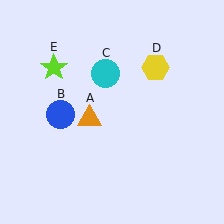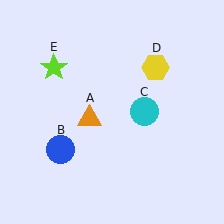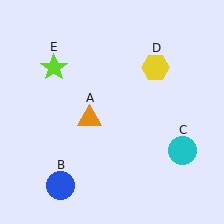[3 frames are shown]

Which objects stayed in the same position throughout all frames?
Orange triangle (object A) and yellow hexagon (object D) and lime star (object E) remained stationary.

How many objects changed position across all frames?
2 objects changed position: blue circle (object B), cyan circle (object C).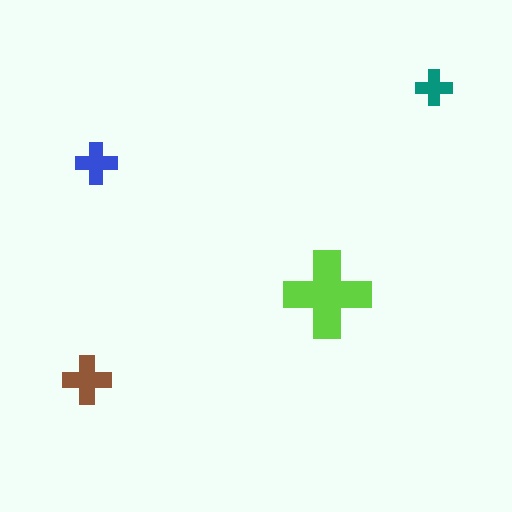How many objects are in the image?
There are 4 objects in the image.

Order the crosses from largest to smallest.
the lime one, the brown one, the blue one, the teal one.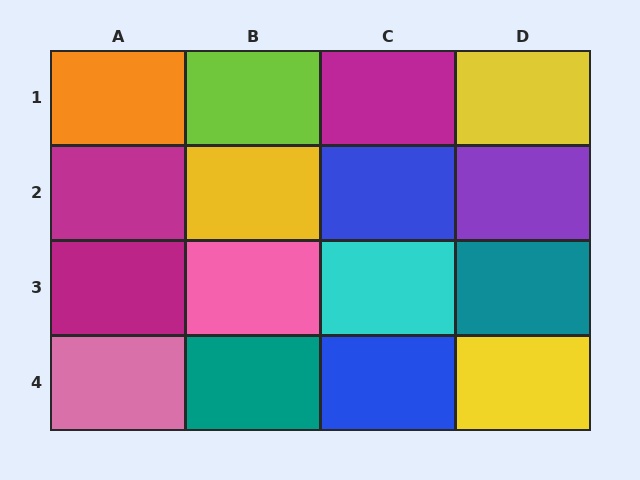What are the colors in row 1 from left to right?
Orange, lime, magenta, yellow.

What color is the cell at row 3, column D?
Teal.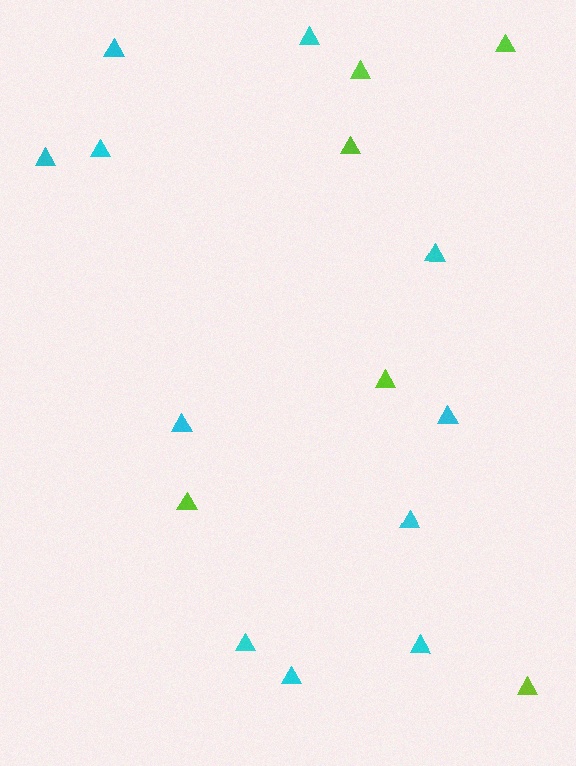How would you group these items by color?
There are 2 groups: one group of cyan triangles (11) and one group of lime triangles (6).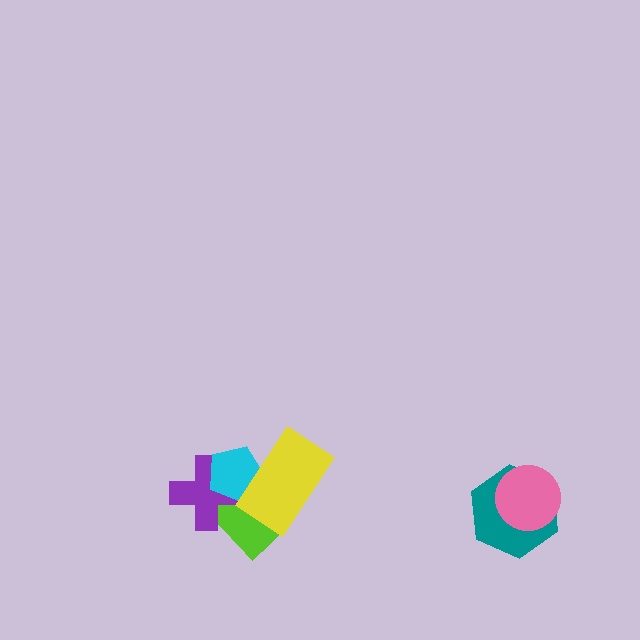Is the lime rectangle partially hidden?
Yes, it is partially covered by another shape.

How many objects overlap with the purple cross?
2 objects overlap with the purple cross.